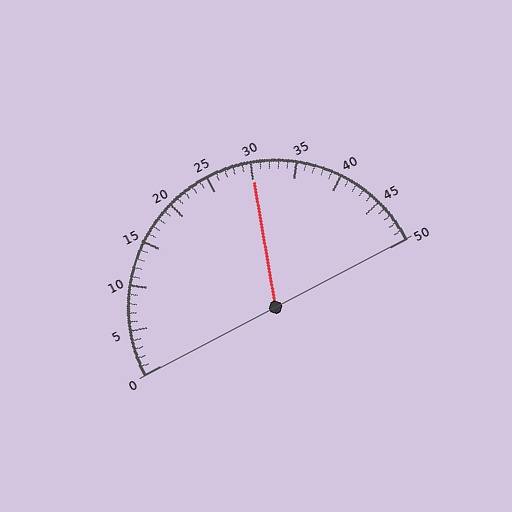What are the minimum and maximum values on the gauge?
The gauge ranges from 0 to 50.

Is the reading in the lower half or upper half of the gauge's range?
The reading is in the upper half of the range (0 to 50).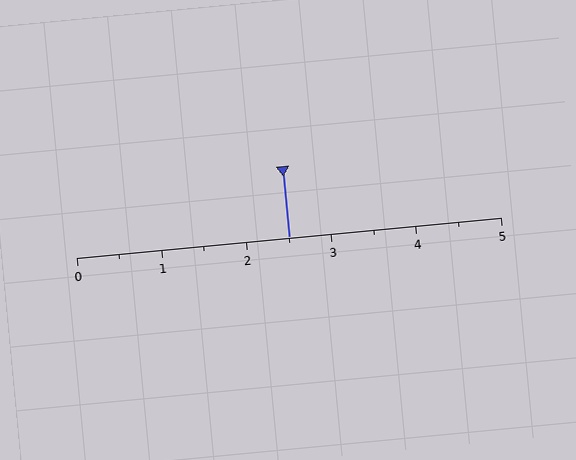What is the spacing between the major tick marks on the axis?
The major ticks are spaced 1 apart.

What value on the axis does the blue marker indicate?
The marker indicates approximately 2.5.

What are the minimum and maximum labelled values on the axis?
The axis runs from 0 to 5.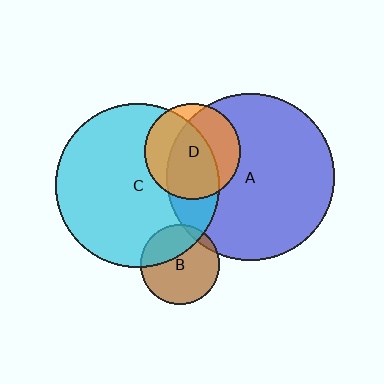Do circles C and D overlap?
Yes.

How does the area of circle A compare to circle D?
Approximately 3.0 times.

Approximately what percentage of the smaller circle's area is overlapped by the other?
Approximately 65%.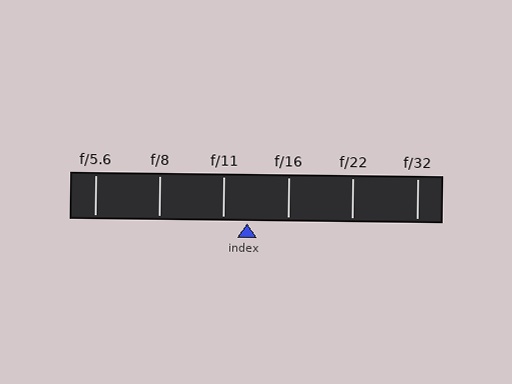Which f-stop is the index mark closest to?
The index mark is closest to f/11.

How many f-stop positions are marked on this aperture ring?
There are 6 f-stop positions marked.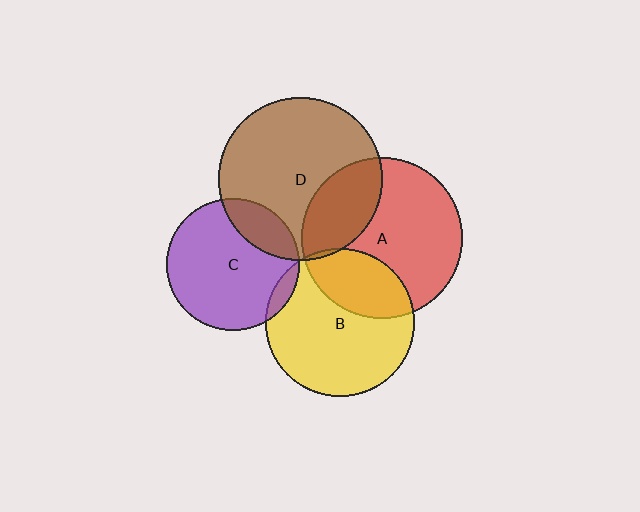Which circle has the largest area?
Circle D (brown).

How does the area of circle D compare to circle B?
Approximately 1.2 times.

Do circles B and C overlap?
Yes.